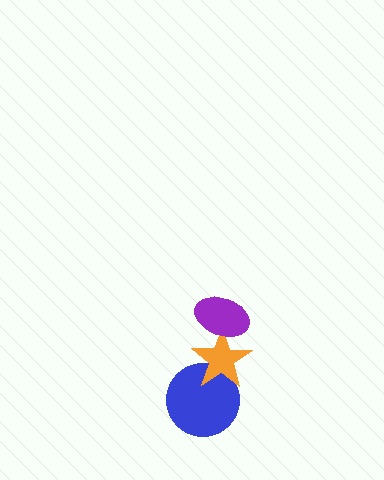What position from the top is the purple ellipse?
The purple ellipse is 1st from the top.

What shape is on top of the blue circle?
The orange star is on top of the blue circle.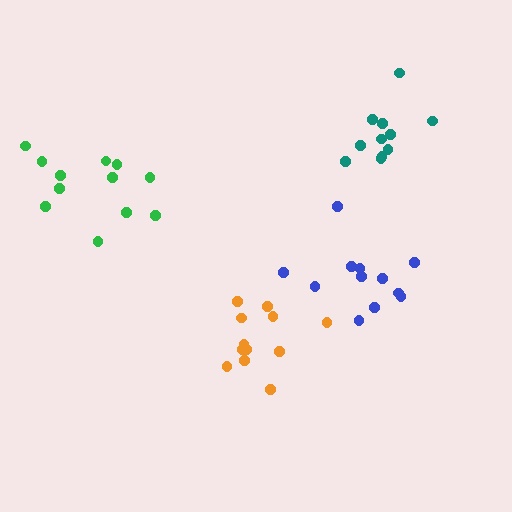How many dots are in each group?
Group 1: 12 dots, Group 2: 12 dots, Group 3: 12 dots, Group 4: 11 dots (47 total).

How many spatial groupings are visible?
There are 4 spatial groupings.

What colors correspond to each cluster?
The clusters are colored: green, blue, orange, teal.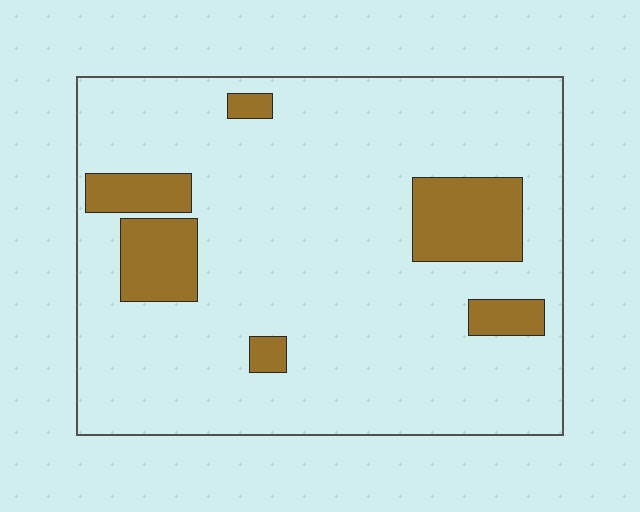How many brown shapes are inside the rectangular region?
6.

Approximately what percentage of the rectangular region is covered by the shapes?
Approximately 15%.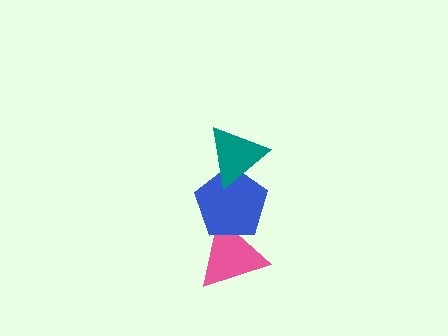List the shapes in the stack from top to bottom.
From top to bottom: the teal triangle, the blue pentagon, the pink triangle.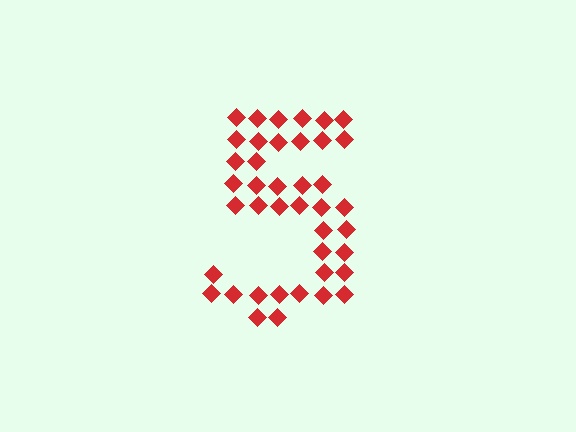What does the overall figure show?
The overall figure shows the digit 5.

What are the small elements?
The small elements are diamonds.